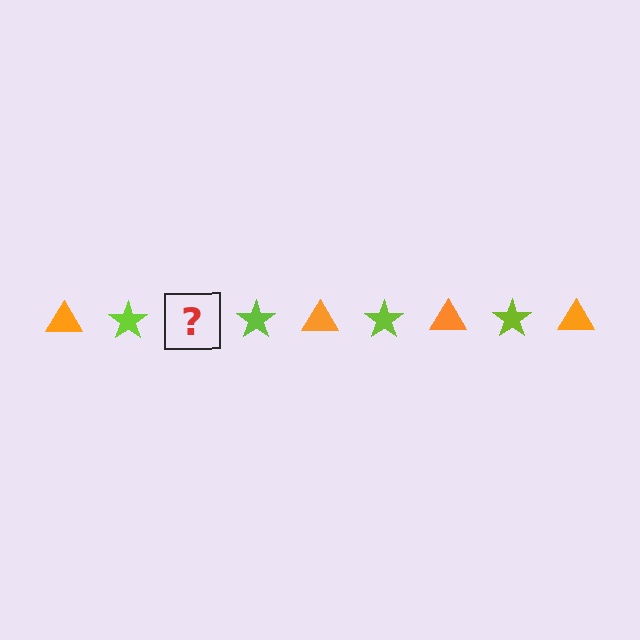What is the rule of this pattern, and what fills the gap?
The rule is that the pattern alternates between orange triangle and lime star. The gap should be filled with an orange triangle.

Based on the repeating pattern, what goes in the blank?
The blank should be an orange triangle.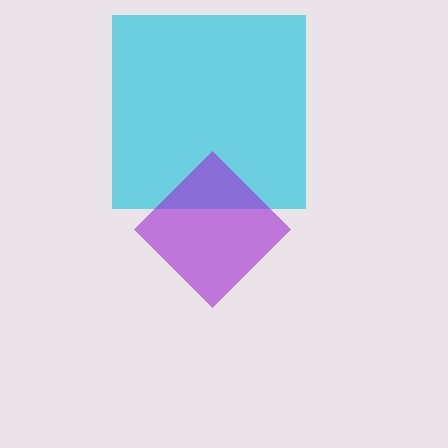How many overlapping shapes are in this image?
There are 2 overlapping shapes in the image.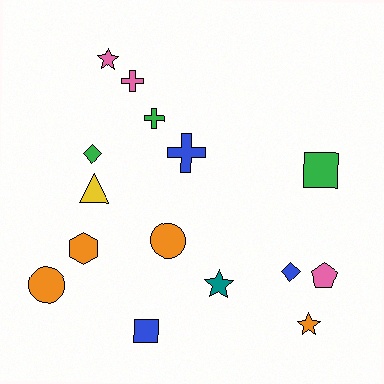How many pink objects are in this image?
There are 3 pink objects.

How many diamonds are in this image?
There are 2 diamonds.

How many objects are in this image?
There are 15 objects.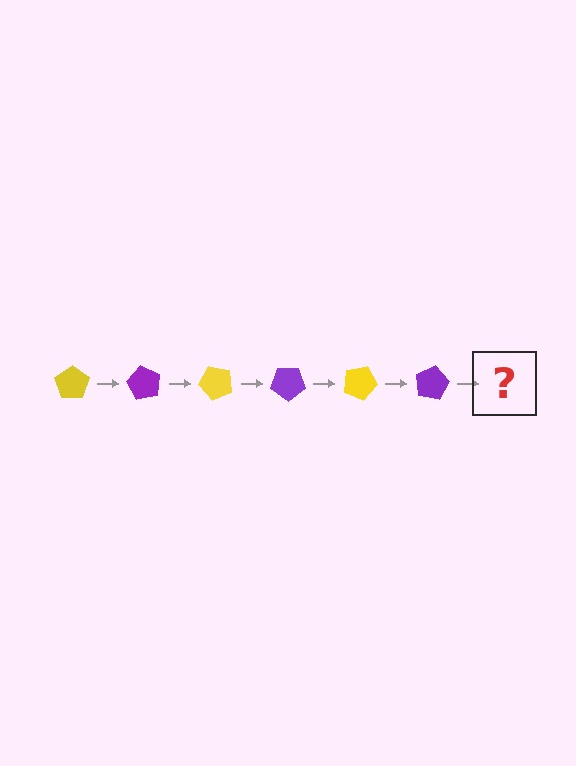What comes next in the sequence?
The next element should be a yellow pentagon, rotated 360 degrees from the start.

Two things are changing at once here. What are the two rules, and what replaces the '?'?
The two rules are that it rotates 60 degrees each step and the color cycles through yellow and purple. The '?' should be a yellow pentagon, rotated 360 degrees from the start.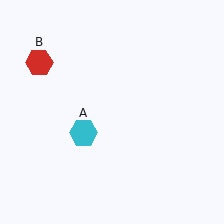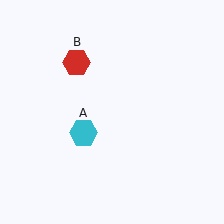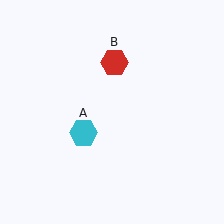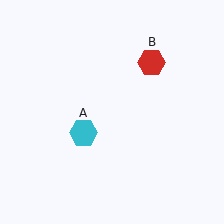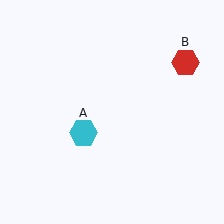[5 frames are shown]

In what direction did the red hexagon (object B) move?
The red hexagon (object B) moved right.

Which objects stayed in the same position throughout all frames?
Cyan hexagon (object A) remained stationary.